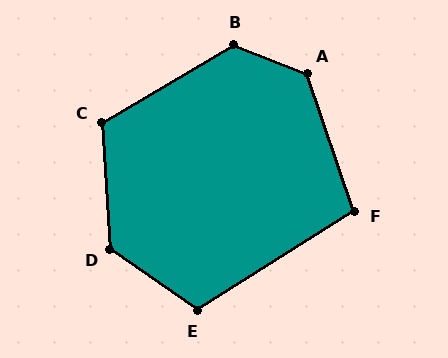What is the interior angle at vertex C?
Approximately 117 degrees (obtuse).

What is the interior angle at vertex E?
Approximately 113 degrees (obtuse).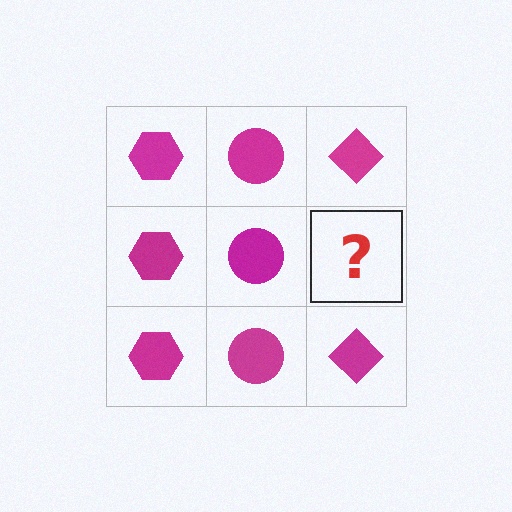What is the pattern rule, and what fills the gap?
The rule is that each column has a consistent shape. The gap should be filled with a magenta diamond.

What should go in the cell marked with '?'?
The missing cell should contain a magenta diamond.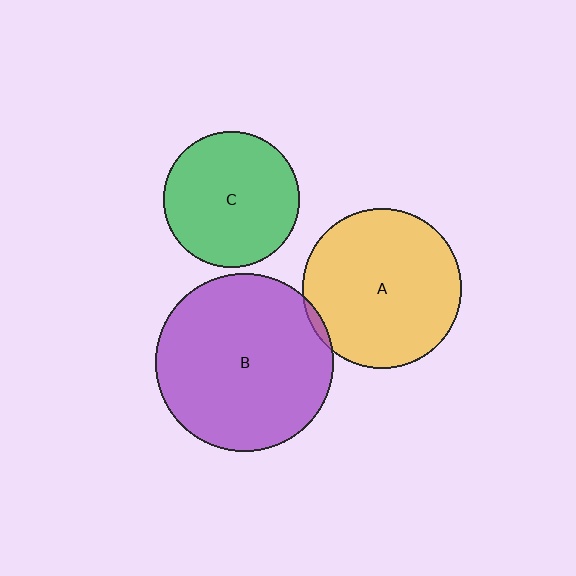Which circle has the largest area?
Circle B (purple).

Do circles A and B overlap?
Yes.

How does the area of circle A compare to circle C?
Approximately 1.4 times.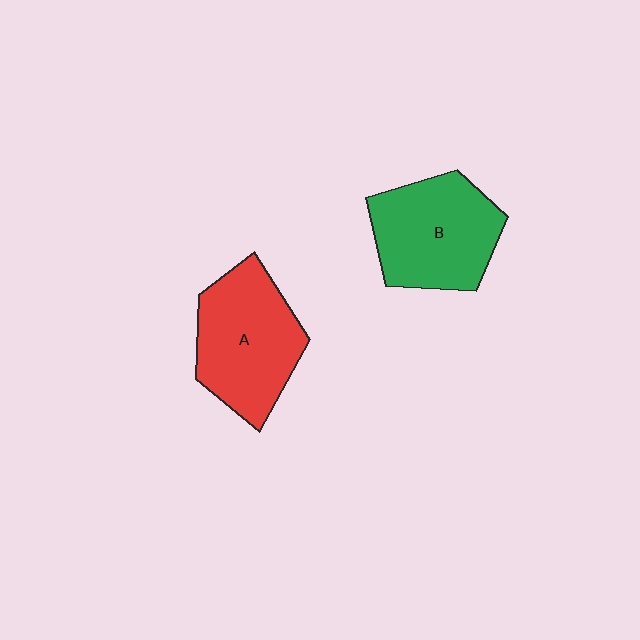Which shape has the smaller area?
Shape B (green).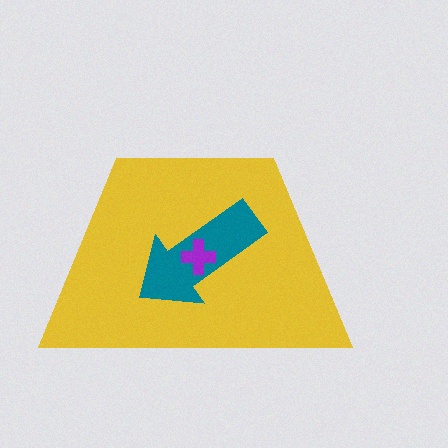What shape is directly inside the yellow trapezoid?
The teal arrow.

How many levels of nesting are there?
3.